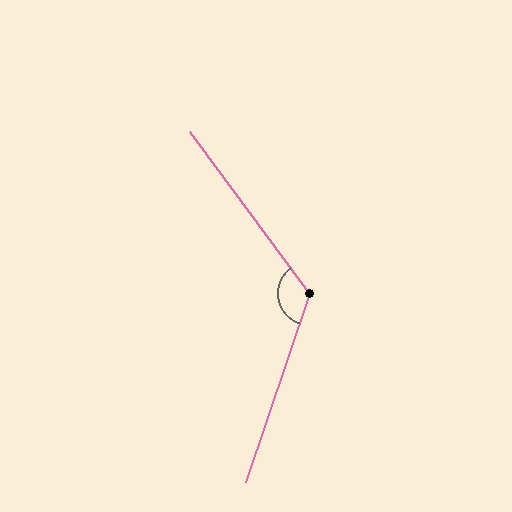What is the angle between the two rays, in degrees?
Approximately 125 degrees.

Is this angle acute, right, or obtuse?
It is obtuse.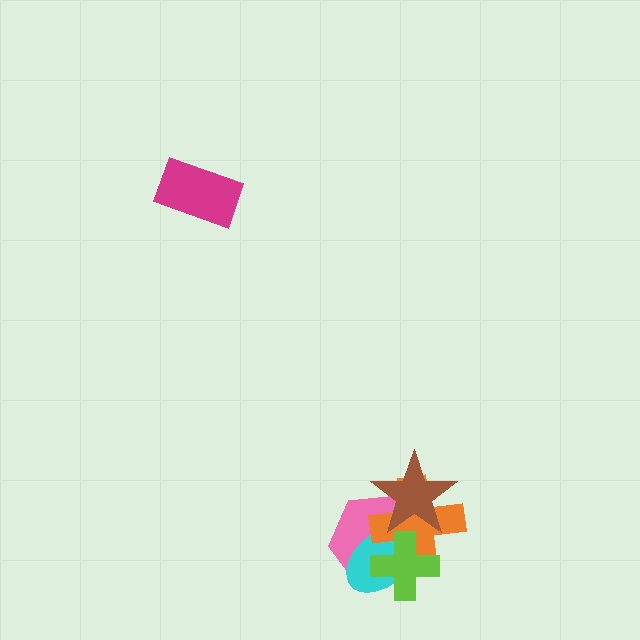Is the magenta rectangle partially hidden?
No, no other shape covers it.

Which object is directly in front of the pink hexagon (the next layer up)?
The cyan ellipse is directly in front of the pink hexagon.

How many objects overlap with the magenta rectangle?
0 objects overlap with the magenta rectangle.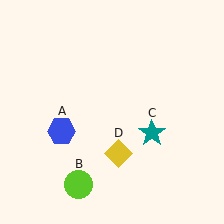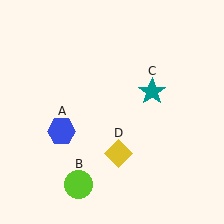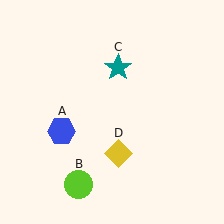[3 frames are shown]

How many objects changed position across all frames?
1 object changed position: teal star (object C).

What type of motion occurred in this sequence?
The teal star (object C) rotated counterclockwise around the center of the scene.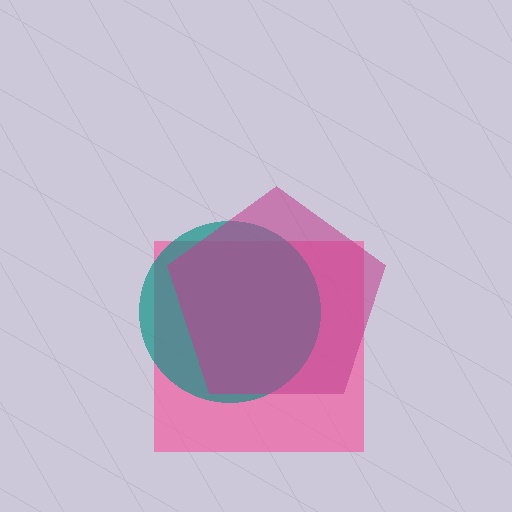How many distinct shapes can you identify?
There are 3 distinct shapes: a pink square, a teal circle, a magenta pentagon.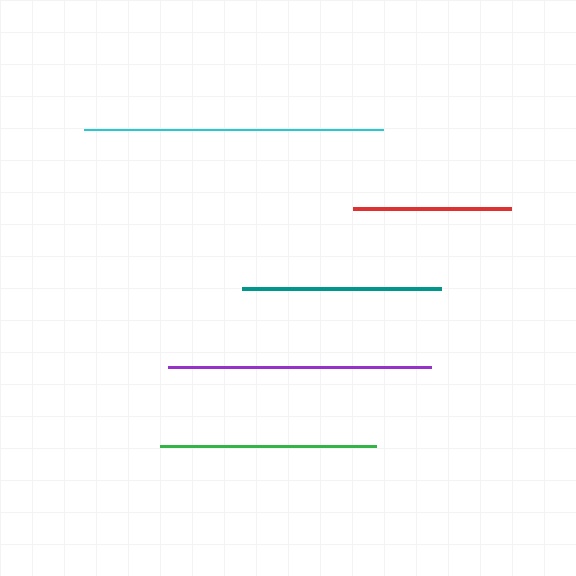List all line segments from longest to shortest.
From longest to shortest: cyan, purple, green, teal, red.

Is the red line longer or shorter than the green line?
The green line is longer than the red line.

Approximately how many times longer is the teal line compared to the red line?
The teal line is approximately 1.3 times the length of the red line.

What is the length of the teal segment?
The teal segment is approximately 199 pixels long.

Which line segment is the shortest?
The red line is the shortest at approximately 158 pixels.